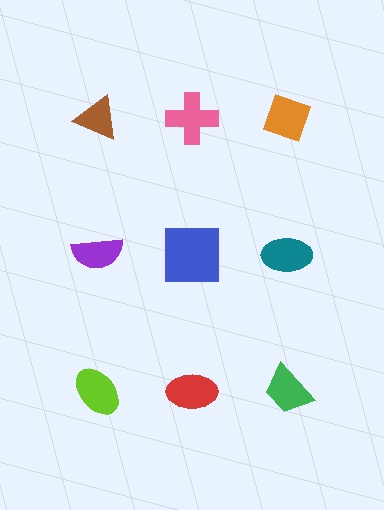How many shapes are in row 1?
3 shapes.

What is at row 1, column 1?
A brown triangle.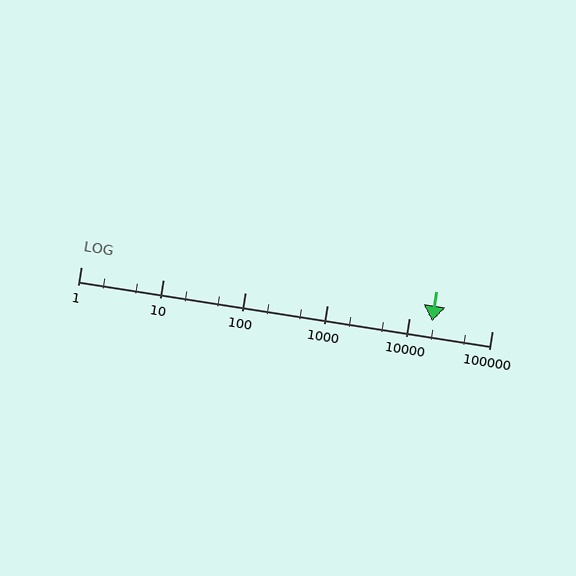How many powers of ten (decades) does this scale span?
The scale spans 5 decades, from 1 to 100000.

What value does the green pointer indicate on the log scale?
The pointer indicates approximately 19000.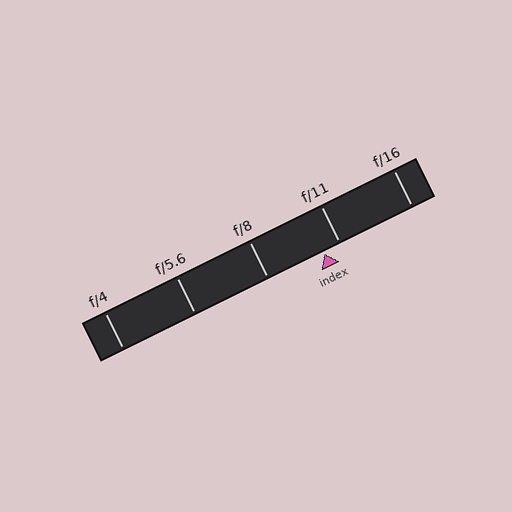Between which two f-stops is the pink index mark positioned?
The index mark is between f/8 and f/11.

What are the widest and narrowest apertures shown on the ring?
The widest aperture shown is f/4 and the narrowest is f/16.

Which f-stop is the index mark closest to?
The index mark is closest to f/11.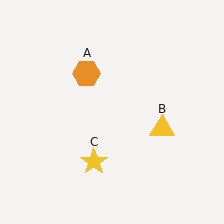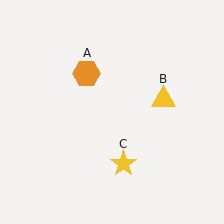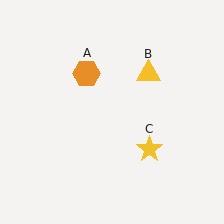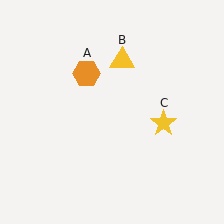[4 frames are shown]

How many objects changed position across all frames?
2 objects changed position: yellow triangle (object B), yellow star (object C).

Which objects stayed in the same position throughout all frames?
Orange hexagon (object A) remained stationary.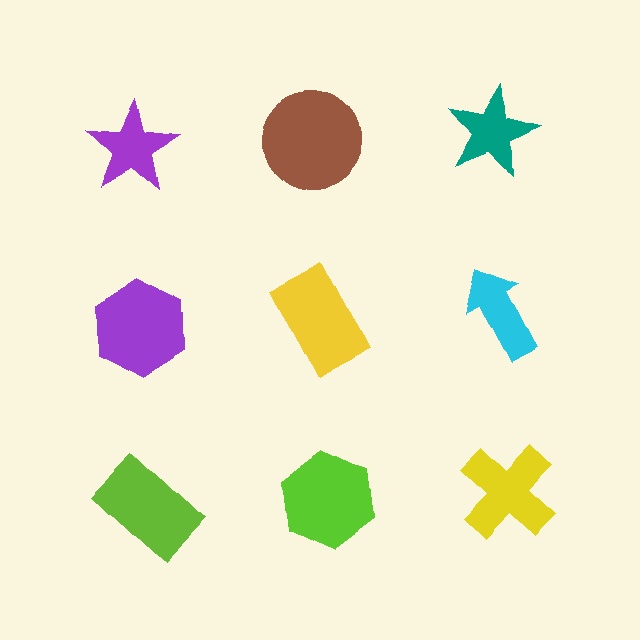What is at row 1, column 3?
A teal star.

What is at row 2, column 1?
A purple hexagon.